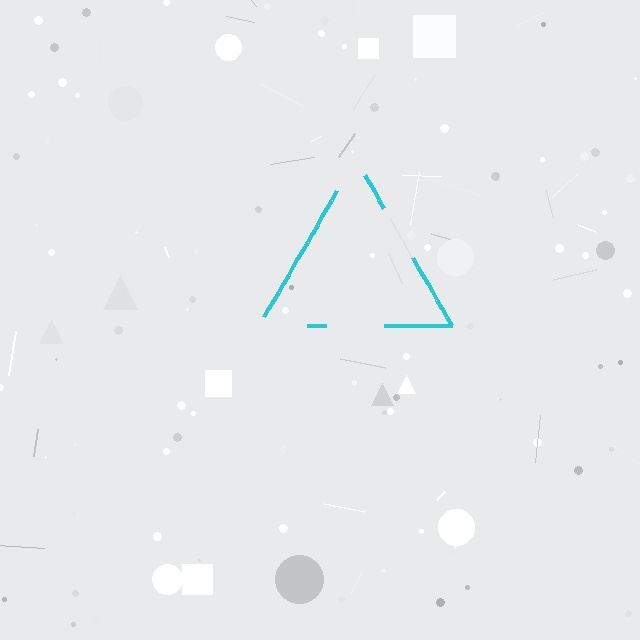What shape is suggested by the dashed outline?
The dashed outline suggests a triangle.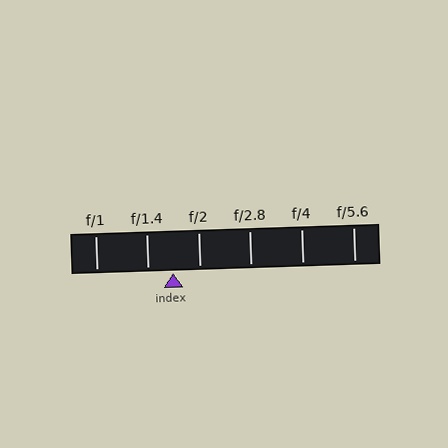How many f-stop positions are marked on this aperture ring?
There are 6 f-stop positions marked.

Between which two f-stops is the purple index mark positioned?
The index mark is between f/1.4 and f/2.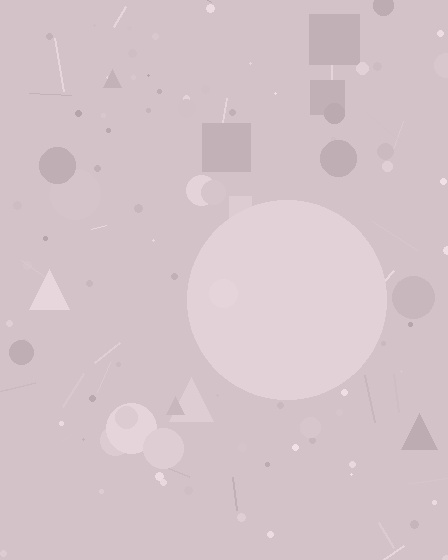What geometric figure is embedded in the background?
A circle is embedded in the background.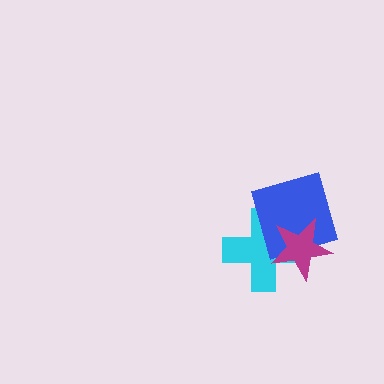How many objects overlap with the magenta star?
2 objects overlap with the magenta star.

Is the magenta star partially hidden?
No, no other shape covers it.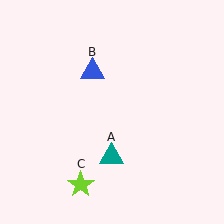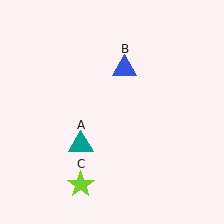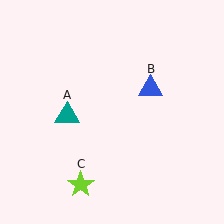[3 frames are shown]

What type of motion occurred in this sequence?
The teal triangle (object A), blue triangle (object B) rotated clockwise around the center of the scene.